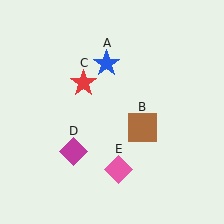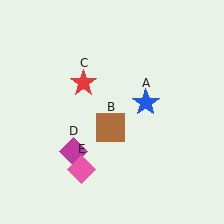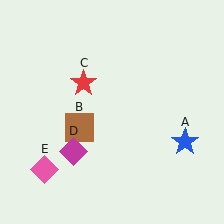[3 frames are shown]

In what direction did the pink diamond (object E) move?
The pink diamond (object E) moved left.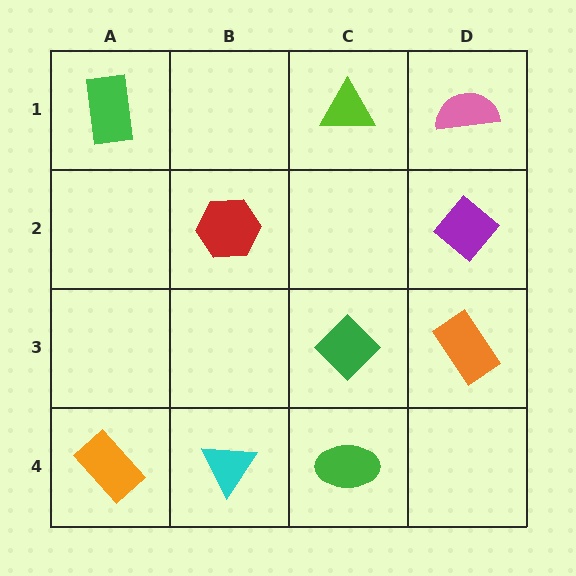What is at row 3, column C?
A green diamond.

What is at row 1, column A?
A green rectangle.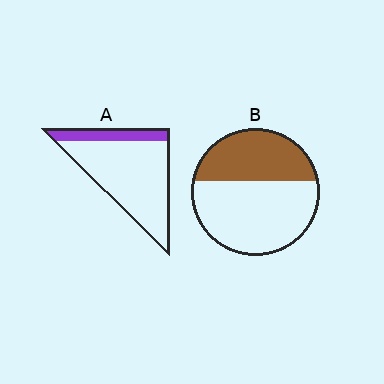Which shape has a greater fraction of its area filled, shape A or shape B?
Shape B.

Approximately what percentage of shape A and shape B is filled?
A is approximately 20% and B is approximately 40%.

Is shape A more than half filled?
No.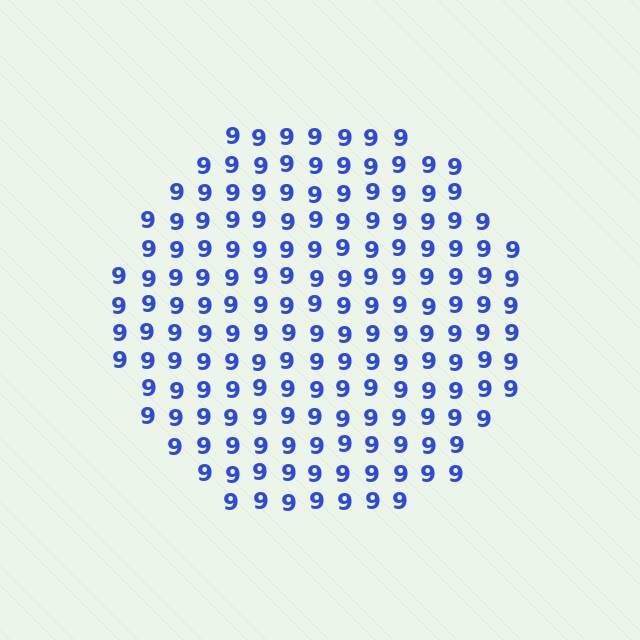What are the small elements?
The small elements are digit 9's.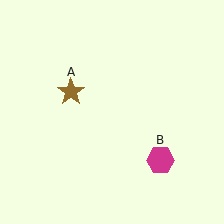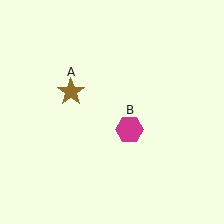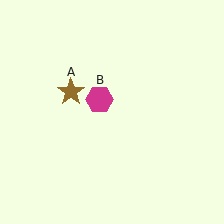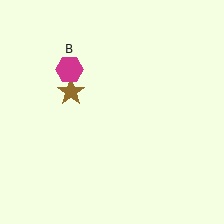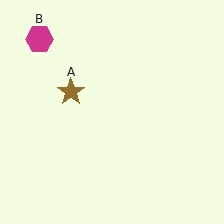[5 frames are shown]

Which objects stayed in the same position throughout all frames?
Brown star (object A) remained stationary.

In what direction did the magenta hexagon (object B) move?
The magenta hexagon (object B) moved up and to the left.